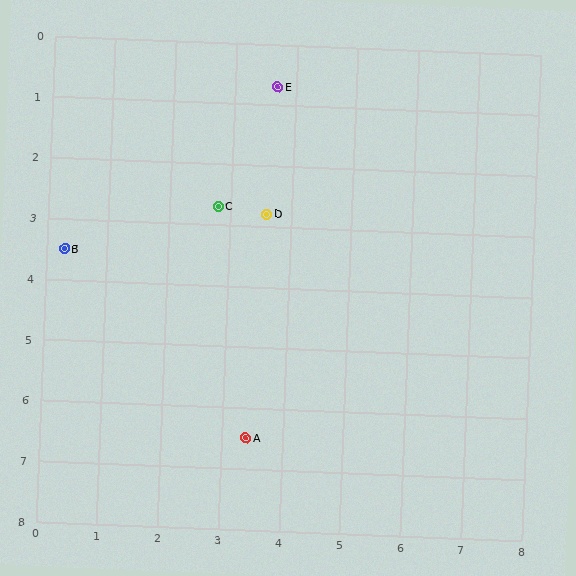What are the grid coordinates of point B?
Point B is at approximately (0.3, 3.5).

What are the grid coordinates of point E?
Point E is at approximately (3.7, 0.7).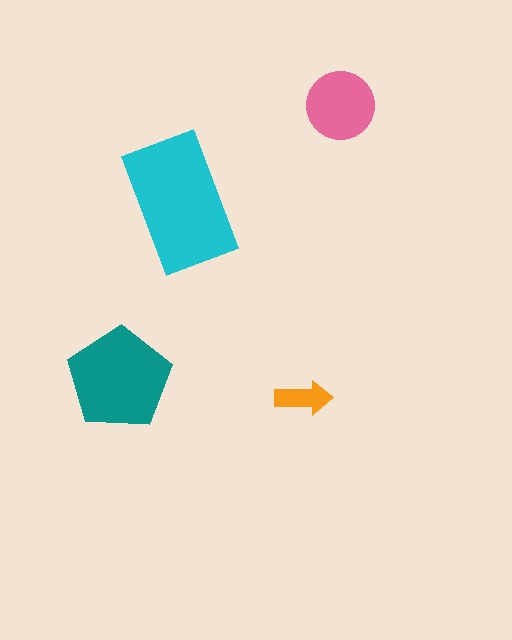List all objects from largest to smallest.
The cyan rectangle, the teal pentagon, the pink circle, the orange arrow.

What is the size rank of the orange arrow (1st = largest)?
4th.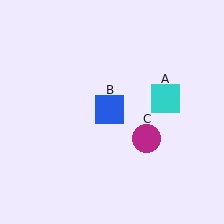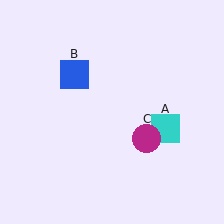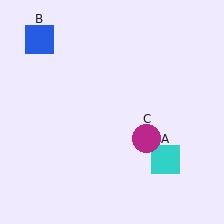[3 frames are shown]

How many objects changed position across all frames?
2 objects changed position: cyan square (object A), blue square (object B).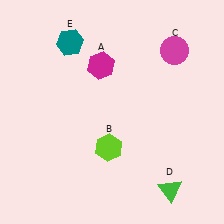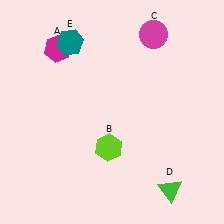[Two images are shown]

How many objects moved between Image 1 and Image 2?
2 objects moved between the two images.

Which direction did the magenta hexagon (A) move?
The magenta hexagon (A) moved left.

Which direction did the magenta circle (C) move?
The magenta circle (C) moved left.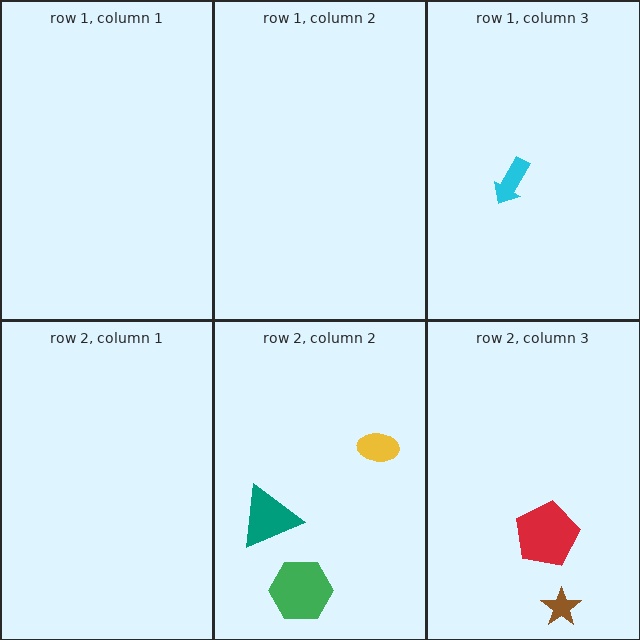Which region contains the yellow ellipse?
The row 2, column 2 region.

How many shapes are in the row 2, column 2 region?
3.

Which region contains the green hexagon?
The row 2, column 2 region.